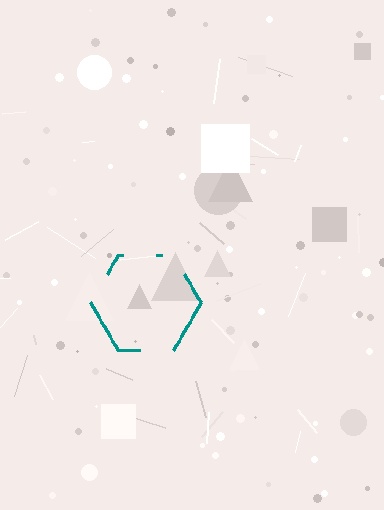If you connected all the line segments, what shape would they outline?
They would outline a hexagon.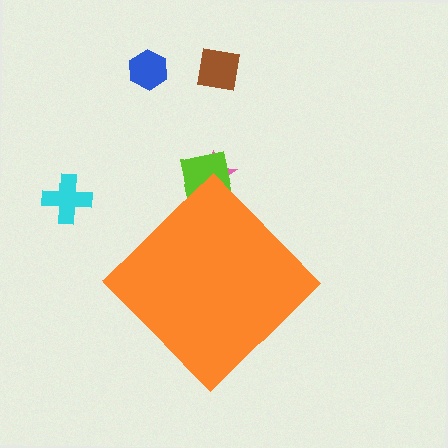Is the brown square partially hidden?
No, the brown square is fully visible.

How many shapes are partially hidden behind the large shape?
2 shapes are partially hidden.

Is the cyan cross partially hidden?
No, the cyan cross is fully visible.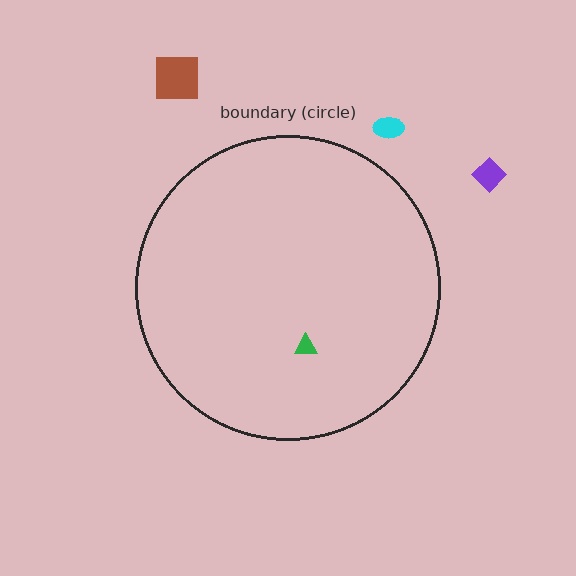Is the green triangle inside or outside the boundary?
Inside.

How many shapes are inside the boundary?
1 inside, 3 outside.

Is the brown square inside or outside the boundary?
Outside.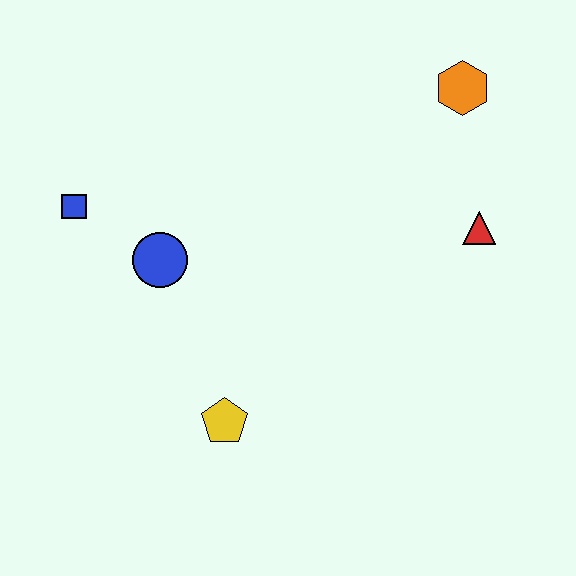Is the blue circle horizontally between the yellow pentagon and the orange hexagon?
No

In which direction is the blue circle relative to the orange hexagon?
The blue circle is to the left of the orange hexagon.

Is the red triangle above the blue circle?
Yes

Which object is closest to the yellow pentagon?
The blue circle is closest to the yellow pentagon.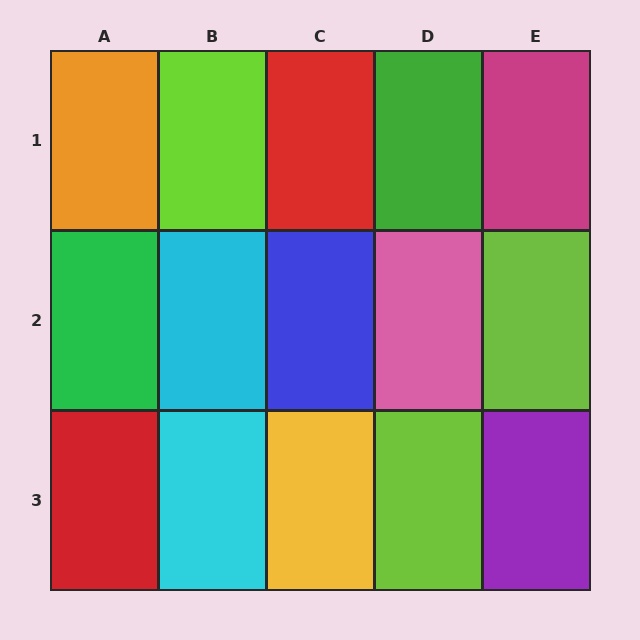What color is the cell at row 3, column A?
Red.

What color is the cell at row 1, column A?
Orange.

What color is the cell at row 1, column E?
Magenta.